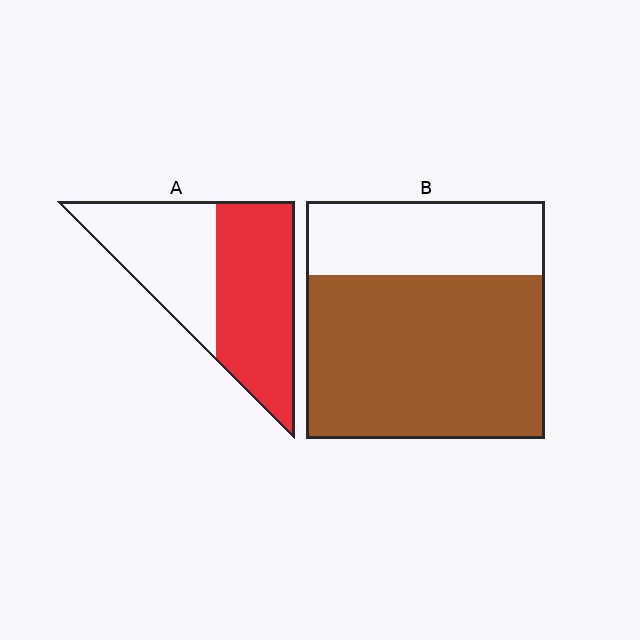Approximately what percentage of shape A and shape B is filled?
A is approximately 55% and B is approximately 70%.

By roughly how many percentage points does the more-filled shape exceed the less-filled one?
By roughly 15 percentage points (B over A).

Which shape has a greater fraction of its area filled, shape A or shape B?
Shape B.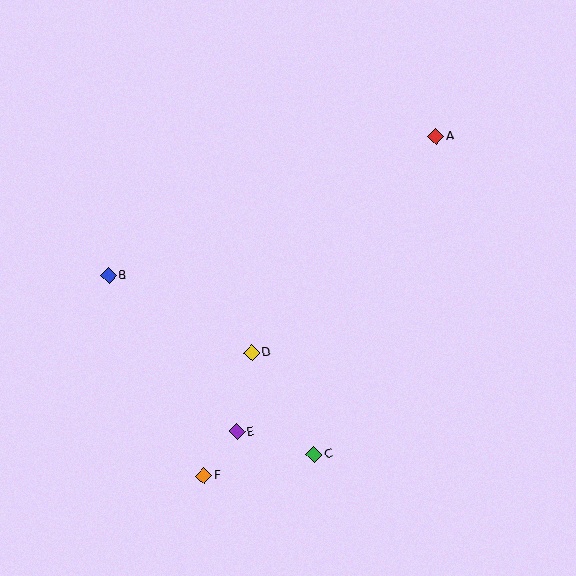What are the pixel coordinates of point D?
Point D is at (252, 352).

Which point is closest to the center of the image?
Point D at (252, 352) is closest to the center.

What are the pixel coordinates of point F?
Point F is at (204, 476).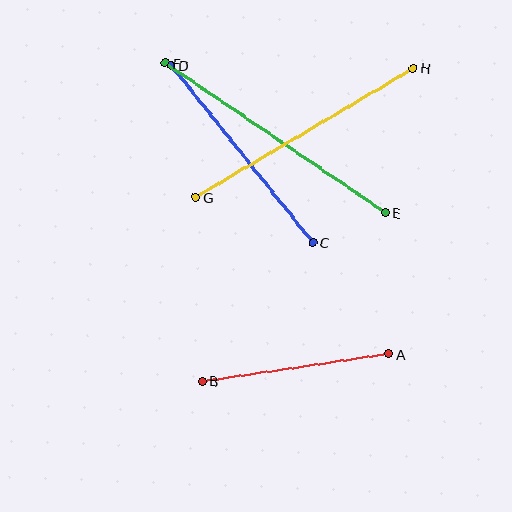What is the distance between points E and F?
The distance is approximately 266 pixels.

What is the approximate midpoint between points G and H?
The midpoint is at approximately (305, 133) pixels.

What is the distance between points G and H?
The distance is approximately 253 pixels.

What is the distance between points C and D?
The distance is approximately 227 pixels.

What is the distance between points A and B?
The distance is approximately 189 pixels.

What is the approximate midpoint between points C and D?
The midpoint is at approximately (242, 154) pixels.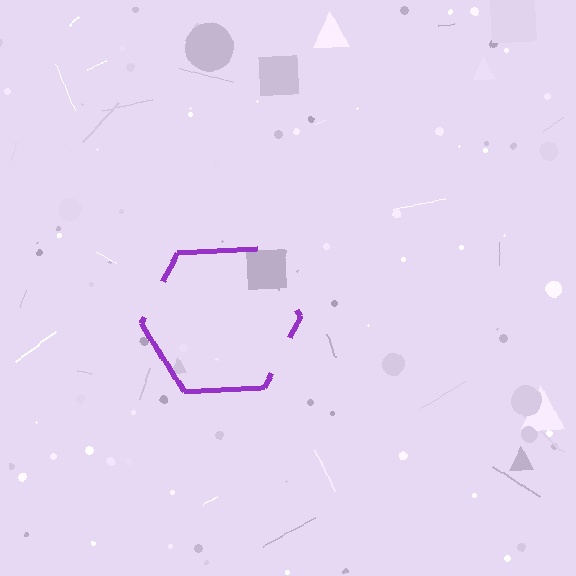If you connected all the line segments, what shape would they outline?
They would outline a hexagon.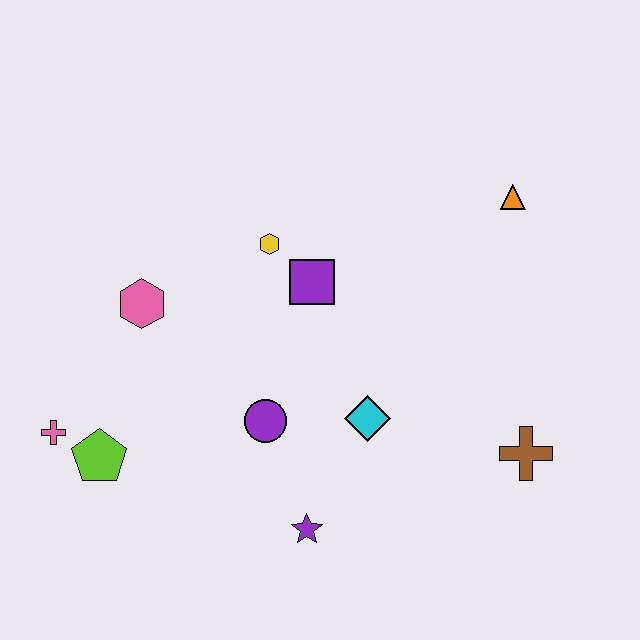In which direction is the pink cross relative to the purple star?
The pink cross is to the left of the purple star.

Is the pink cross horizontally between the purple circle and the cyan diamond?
No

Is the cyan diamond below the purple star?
No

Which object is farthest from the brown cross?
The pink cross is farthest from the brown cross.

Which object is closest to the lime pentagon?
The pink cross is closest to the lime pentagon.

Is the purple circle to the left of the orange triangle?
Yes